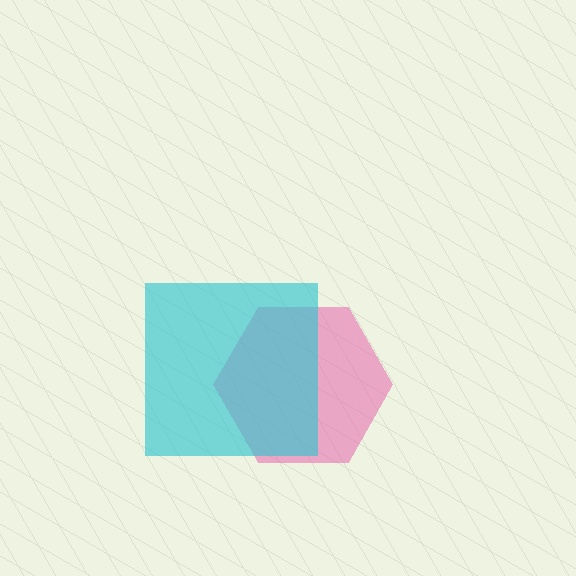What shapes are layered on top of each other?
The layered shapes are: a pink hexagon, a cyan square.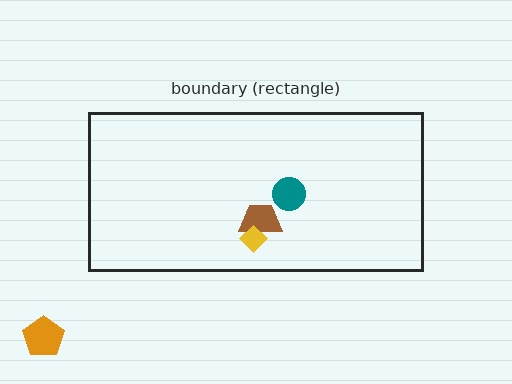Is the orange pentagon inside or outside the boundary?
Outside.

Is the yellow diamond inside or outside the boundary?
Inside.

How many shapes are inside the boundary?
3 inside, 1 outside.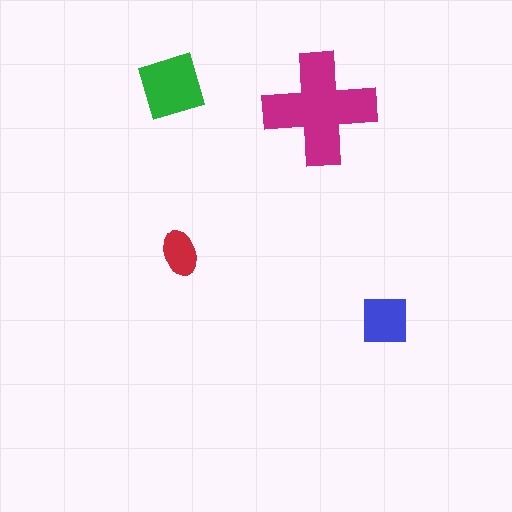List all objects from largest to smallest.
The magenta cross, the green diamond, the blue square, the red ellipse.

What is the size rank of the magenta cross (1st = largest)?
1st.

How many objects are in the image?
There are 4 objects in the image.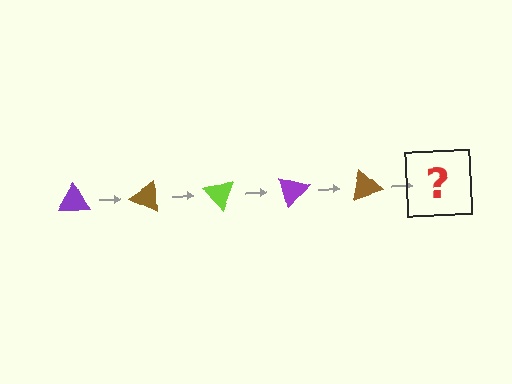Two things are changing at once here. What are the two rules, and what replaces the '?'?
The two rules are that it rotates 25 degrees each step and the color cycles through purple, brown, and lime. The '?' should be a lime triangle, rotated 125 degrees from the start.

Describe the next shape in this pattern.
It should be a lime triangle, rotated 125 degrees from the start.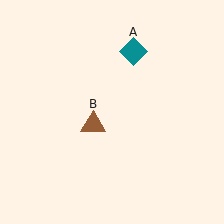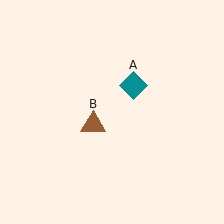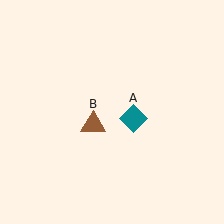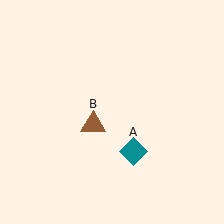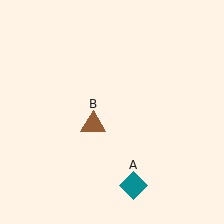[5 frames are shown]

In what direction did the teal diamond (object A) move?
The teal diamond (object A) moved down.